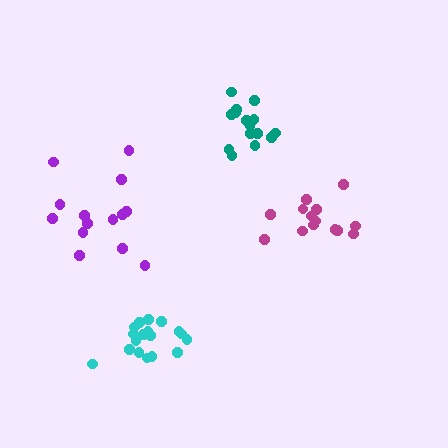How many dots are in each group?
Group 1: 18 dots, Group 2: 15 dots, Group 3: 14 dots, Group 4: 14 dots (61 total).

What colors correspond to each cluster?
The clusters are colored: cyan, teal, purple, magenta.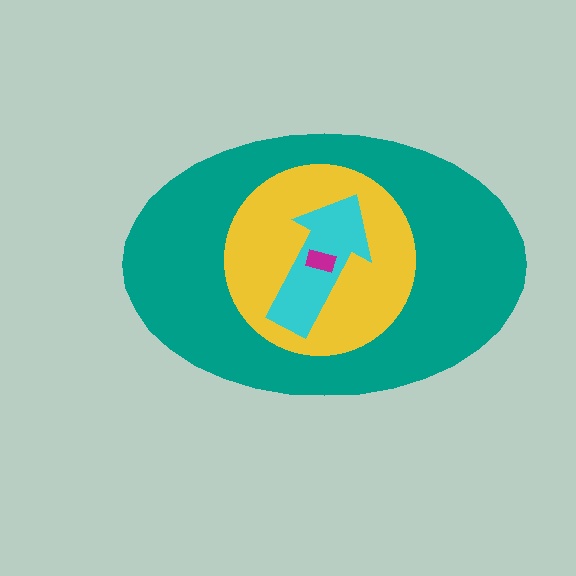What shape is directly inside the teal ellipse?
The yellow circle.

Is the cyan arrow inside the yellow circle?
Yes.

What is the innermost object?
The magenta rectangle.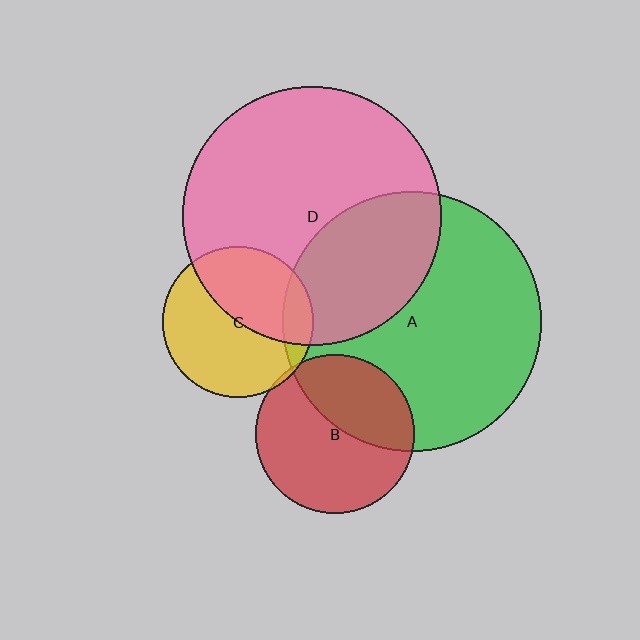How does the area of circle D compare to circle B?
Approximately 2.6 times.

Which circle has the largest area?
Circle A (green).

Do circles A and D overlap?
Yes.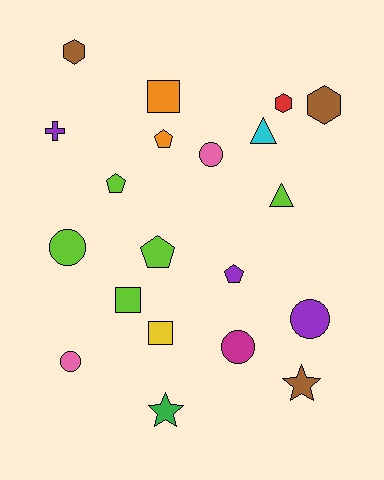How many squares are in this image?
There are 3 squares.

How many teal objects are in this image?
There are no teal objects.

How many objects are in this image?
There are 20 objects.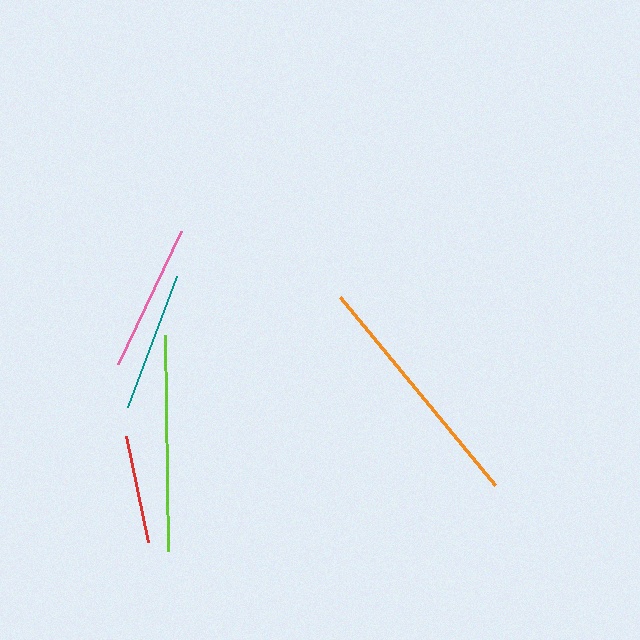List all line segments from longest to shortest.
From longest to shortest: orange, lime, pink, teal, red.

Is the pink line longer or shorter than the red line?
The pink line is longer than the red line.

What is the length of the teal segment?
The teal segment is approximately 140 pixels long.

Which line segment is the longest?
The orange line is the longest at approximately 244 pixels.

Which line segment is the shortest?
The red line is the shortest at approximately 108 pixels.